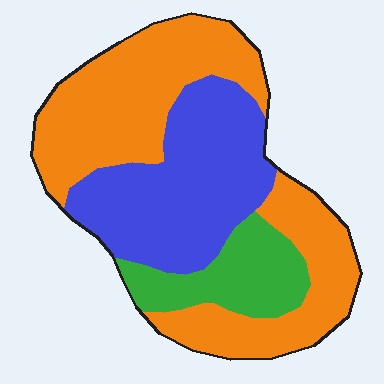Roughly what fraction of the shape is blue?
Blue takes up between a quarter and a half of the shape.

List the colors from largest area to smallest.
From largest to smallest: orange, blue, green.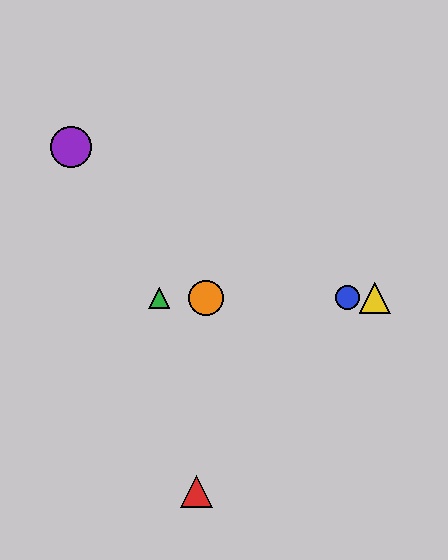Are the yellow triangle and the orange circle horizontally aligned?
Yes, both are at y≈298.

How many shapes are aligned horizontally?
4 shapes (the blue circle, the green triangle, the yellow triangle, the orange circle) are aligned horizontally.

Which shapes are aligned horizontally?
The blue circle, the green triangle, the yellow triangle, the orange circle are aligned horizontally.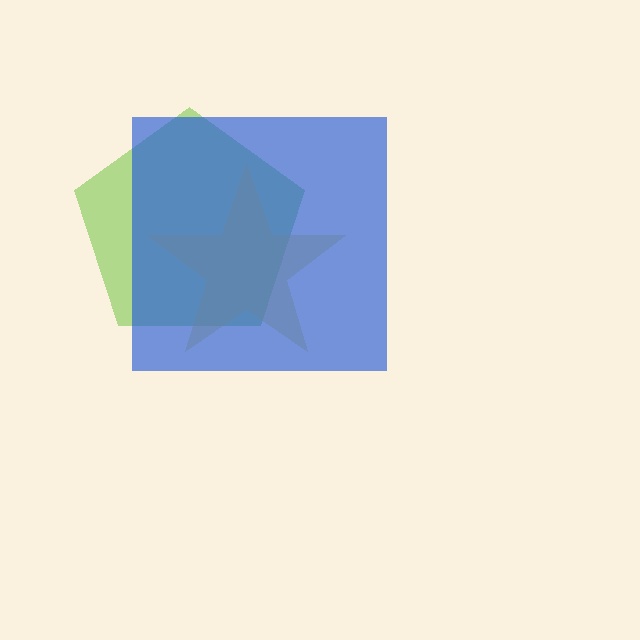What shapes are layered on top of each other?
The layered shapes are: a lime pentagon, a yellow star, a blue square.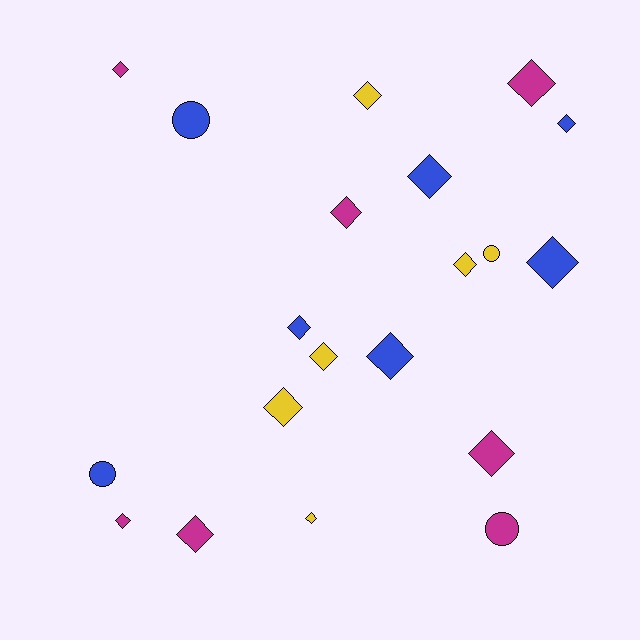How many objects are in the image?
There are 20 objects.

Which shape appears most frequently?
Diamond, with 16 objects.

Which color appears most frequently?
Blue, with 7 objects.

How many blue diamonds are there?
There are 5 blue diamonds.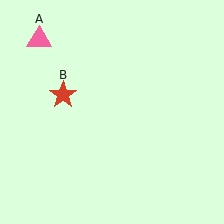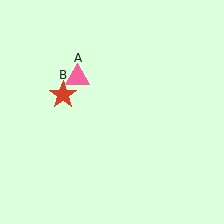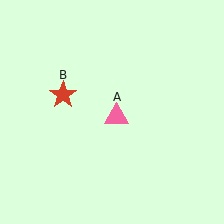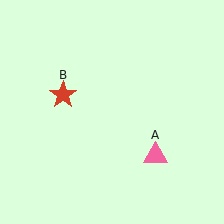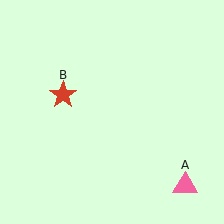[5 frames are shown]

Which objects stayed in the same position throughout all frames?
Red star (object B) remained stationary.